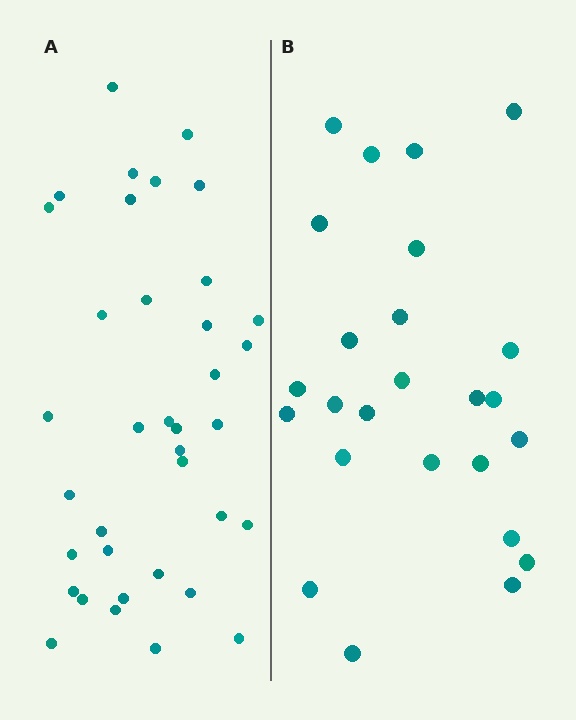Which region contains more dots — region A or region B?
Region A (the left region) has more dots.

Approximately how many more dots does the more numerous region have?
Region A has roughly 12 or so more dots than region B.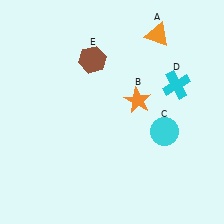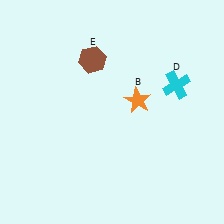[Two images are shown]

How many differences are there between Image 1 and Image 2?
There are 2 differences between the two images.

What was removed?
The orange triangle (A), the cyan circle (C) were removed in Image 2.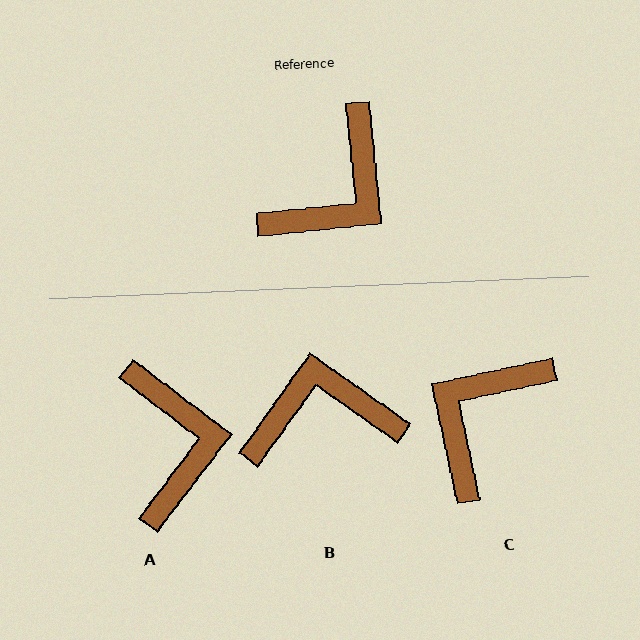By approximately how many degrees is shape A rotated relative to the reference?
Approximately 47 degrees counter-clockwise.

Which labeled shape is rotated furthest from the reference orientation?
C, about 174 degrees away.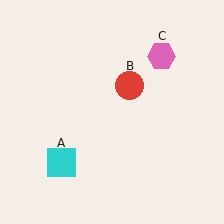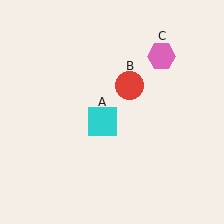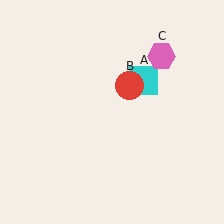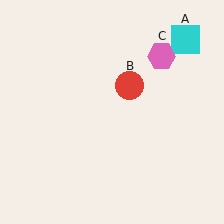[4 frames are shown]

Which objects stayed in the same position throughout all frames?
Red circle (object B) and pink hexagon (object C) remained stationary.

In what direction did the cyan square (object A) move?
The cyan square (object A) moved up and to the right.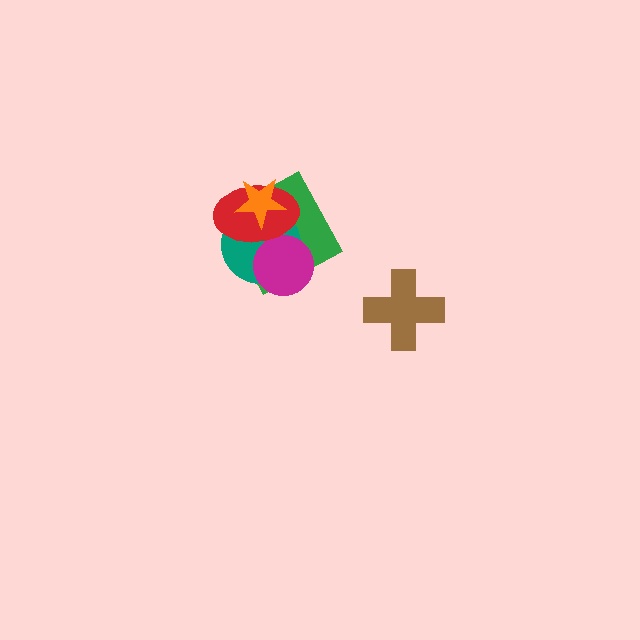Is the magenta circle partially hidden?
Yes, it is partially covered by another shape.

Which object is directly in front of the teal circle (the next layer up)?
The magenta circle is directly in front of the teal circle.